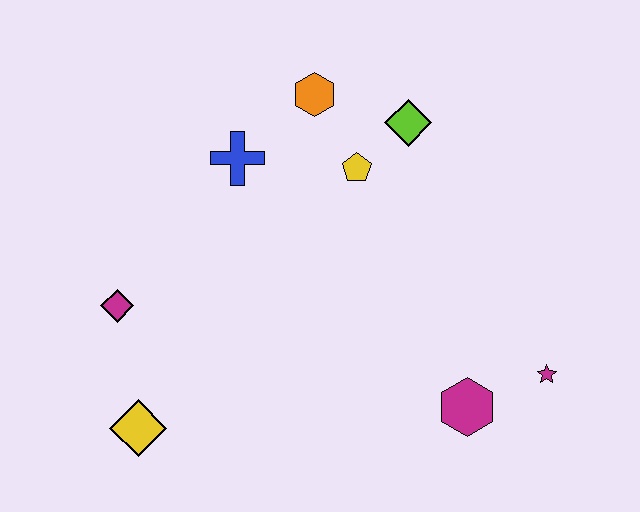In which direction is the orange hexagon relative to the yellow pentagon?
The orange hexagon is above the yellow pentagon.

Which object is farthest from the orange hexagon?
The yellow diamond is farthest from the orange hexagon.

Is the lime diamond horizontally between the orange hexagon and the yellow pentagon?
No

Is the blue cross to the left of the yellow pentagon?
Yes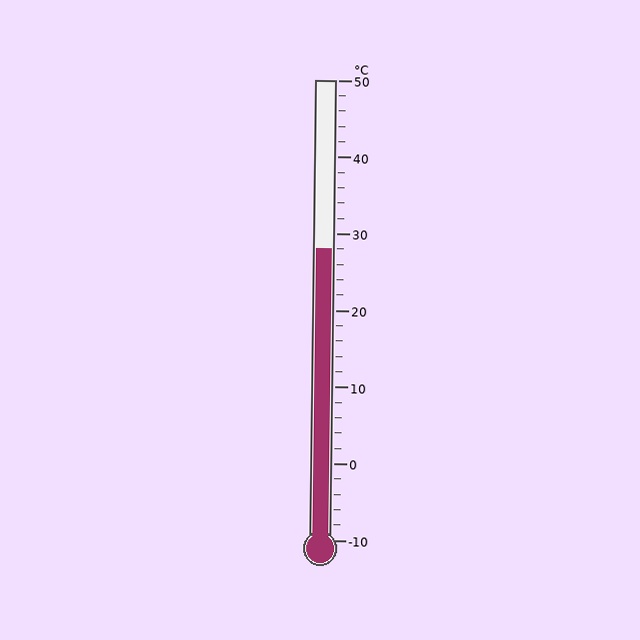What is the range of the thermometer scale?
The thermometer scale ranges from -10°C to 50°C.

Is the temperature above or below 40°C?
The temperature is below 40°C.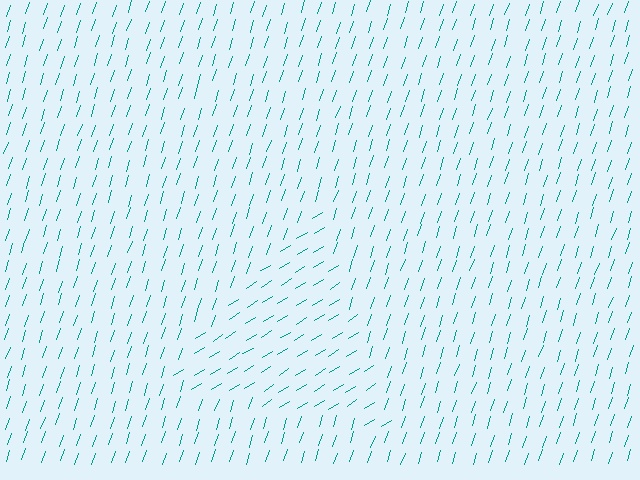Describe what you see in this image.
The image is filled with small teal line segments. A triangle region in the image has lines oriented differently from the surrounding lines, creating a visible texture boundary.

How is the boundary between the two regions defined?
The boundary is defined purely by a change in line orientation (approximately 39 degrees difference). All lines are the same color and thickness.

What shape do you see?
I see a triangle.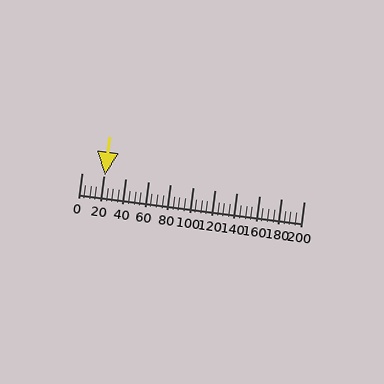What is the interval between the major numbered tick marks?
The major tick marks are spaced 20 units apart.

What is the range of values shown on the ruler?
The ruler shows values from 0 to 200.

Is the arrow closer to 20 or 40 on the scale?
The arrow is closer to 20.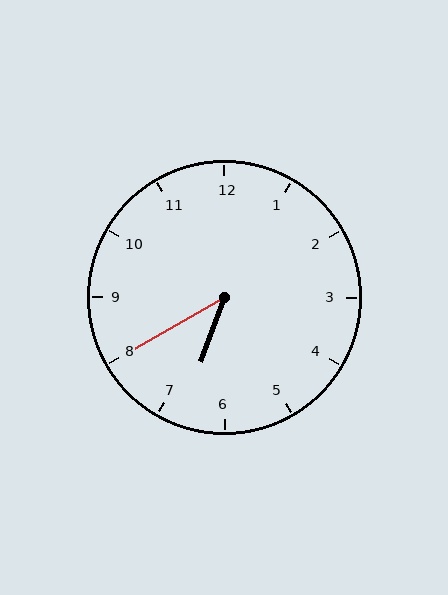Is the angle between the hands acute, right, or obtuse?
It is acute.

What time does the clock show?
6:40.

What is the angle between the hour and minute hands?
Approximately 40 degrees.